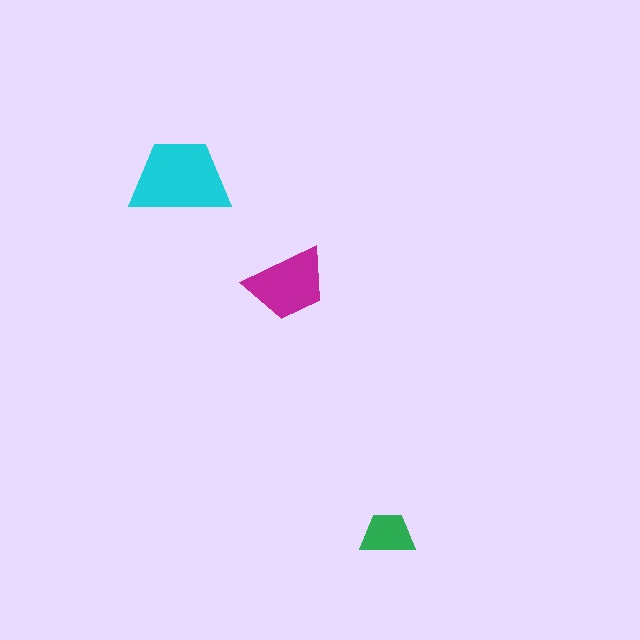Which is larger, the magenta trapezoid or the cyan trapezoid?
The cyan one.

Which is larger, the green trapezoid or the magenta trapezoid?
The magenta one.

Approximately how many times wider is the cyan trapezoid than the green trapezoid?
About 2 times wider.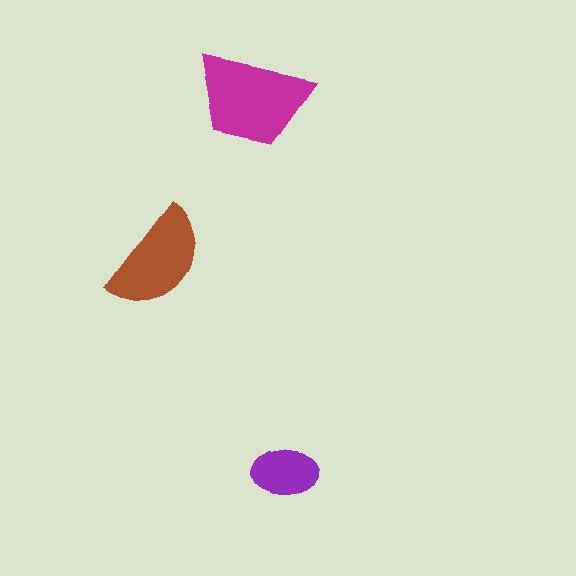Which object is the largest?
The magenta trapezoid.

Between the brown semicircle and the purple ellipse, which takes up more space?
The brown semicircle.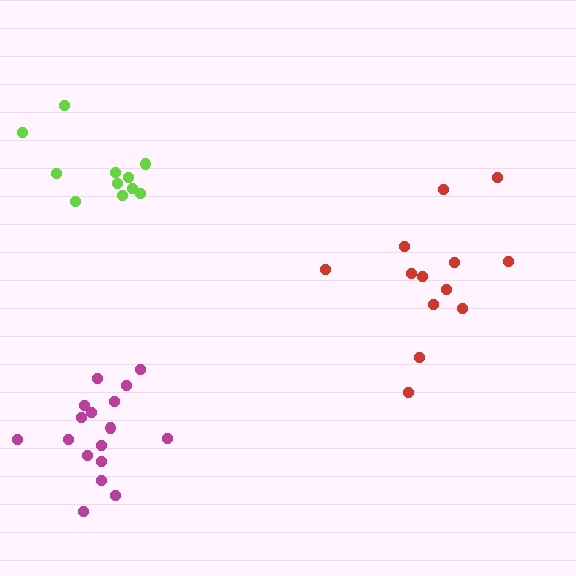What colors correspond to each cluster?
The clusters are colored: magenta, red, lime.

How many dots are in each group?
Group 1: 17 dots, Group 2: 13 dots, Group 3: 11 dots (41 total).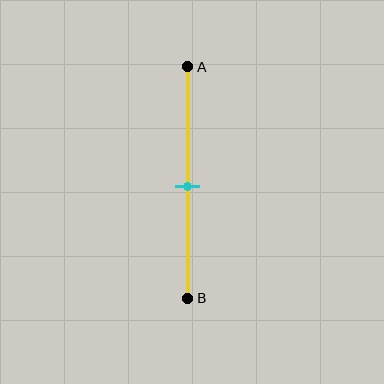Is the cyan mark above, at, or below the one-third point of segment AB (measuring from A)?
The cyan mark is below the one-third point of segment AB.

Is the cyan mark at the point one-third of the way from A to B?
No, the mark is at about 50% from A, not at the 33% one-third point.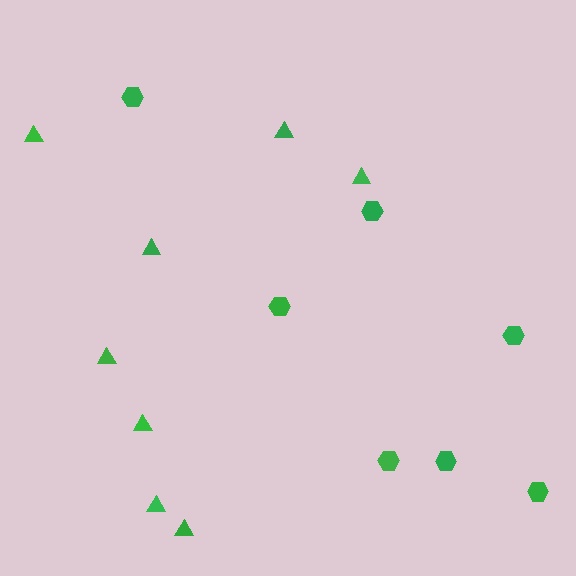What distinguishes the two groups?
There are 2 groups: one group of hexagons (7) and one group of triangles (8).